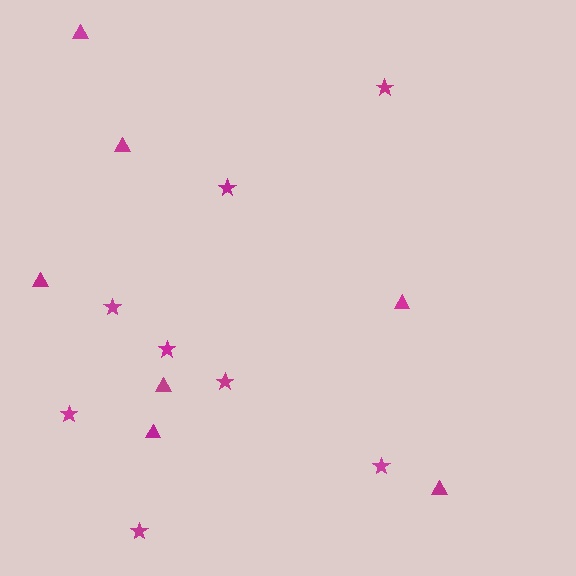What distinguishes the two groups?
There are 2 groups: one group of stars (8) and one group of triangles (7).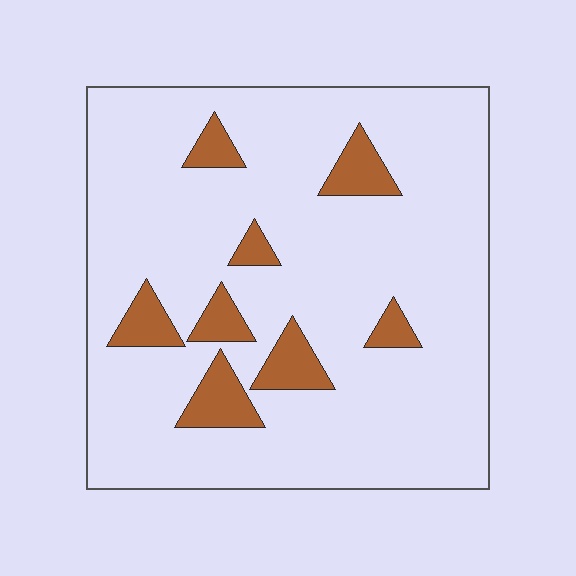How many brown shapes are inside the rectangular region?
8.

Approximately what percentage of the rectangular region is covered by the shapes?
Approximately 10%.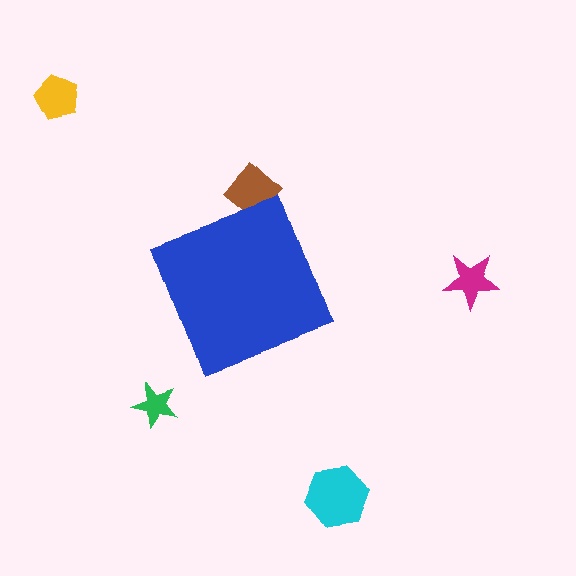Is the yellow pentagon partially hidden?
No, the yellow pentagon is fully visible.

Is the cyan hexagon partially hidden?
No, the cyan hexagon is fully visible.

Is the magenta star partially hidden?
No, the magenta star is fully visible.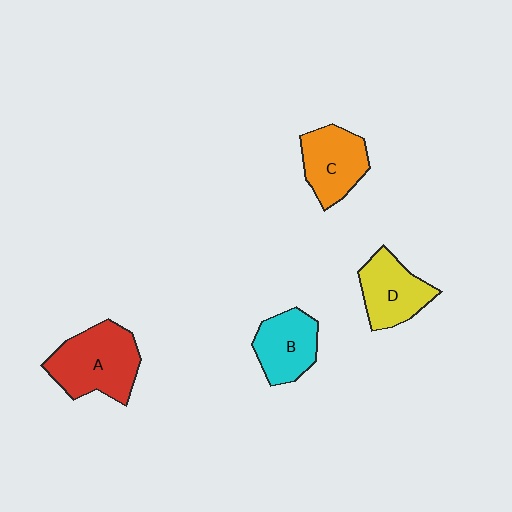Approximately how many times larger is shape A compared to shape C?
Approximately 1.3 times.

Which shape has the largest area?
Shape A (red).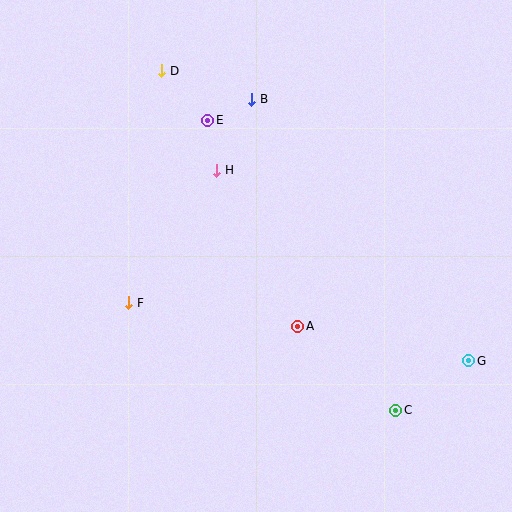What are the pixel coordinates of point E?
Point E is at (208, 120).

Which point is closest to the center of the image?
Point A at (298, 326) is closest to the center.